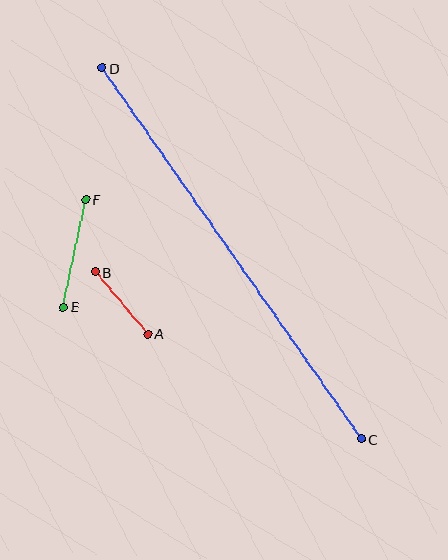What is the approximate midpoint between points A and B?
The midpoint is at approximately (122, 303) pixels.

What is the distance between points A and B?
The distance is approximately 81 pixels.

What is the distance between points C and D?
The distance is approximately 453 pixels.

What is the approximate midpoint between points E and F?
The midpoint is at approximately (75, 253) pixels.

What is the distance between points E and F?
The distance is approximately 110 pixels.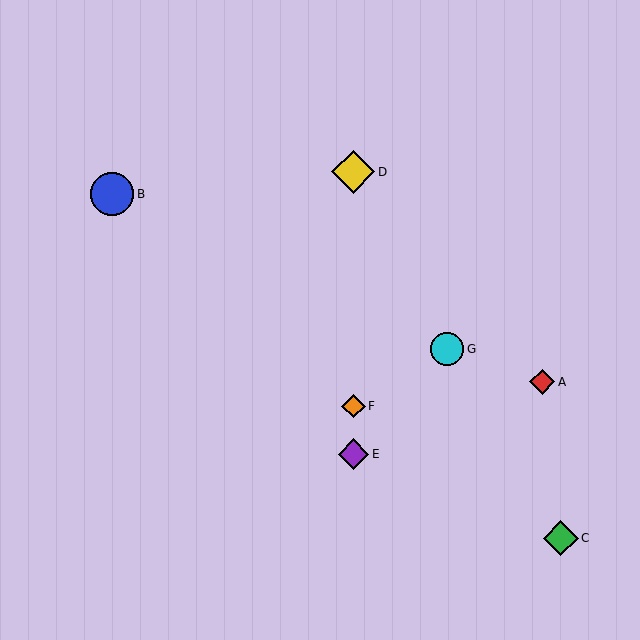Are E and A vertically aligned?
No, E is at x≈353 and A is at x≈542.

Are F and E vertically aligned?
Yes, both are at x≈353.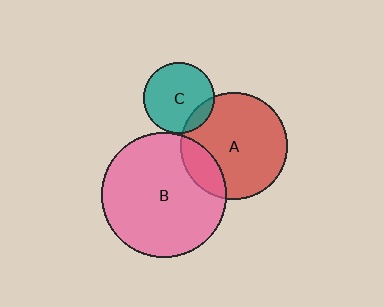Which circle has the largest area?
Circle B (pink).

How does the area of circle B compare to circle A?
Approximately 1.4 times.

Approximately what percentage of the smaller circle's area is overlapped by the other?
Approximately 20%.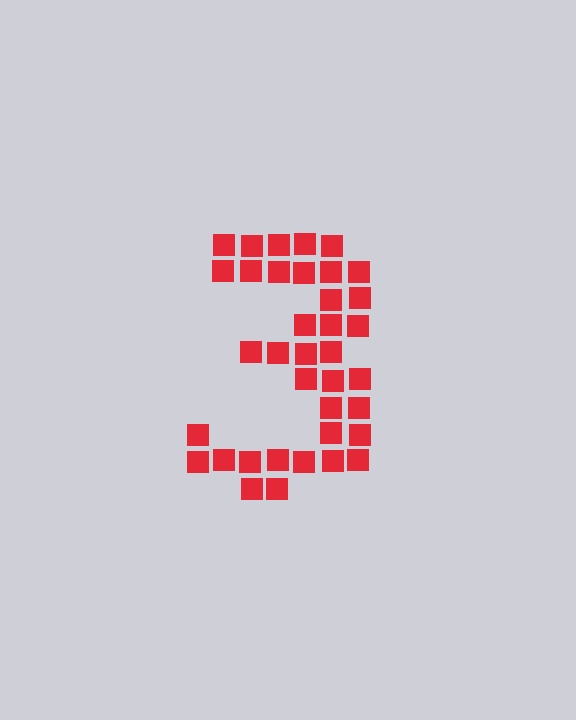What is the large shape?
The large shape is the digit 3.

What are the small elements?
The small elements are squares.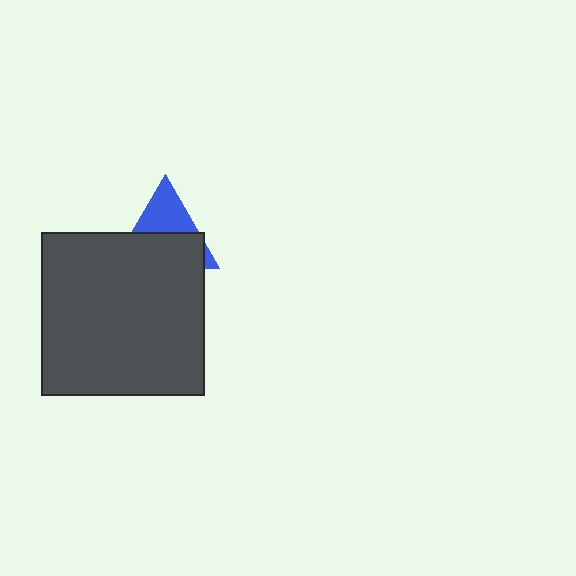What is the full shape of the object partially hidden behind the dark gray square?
The partially hidden object is a blue triangle.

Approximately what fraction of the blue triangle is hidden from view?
Roughly 60% of the blue triangle is hidden behind the dark gray square.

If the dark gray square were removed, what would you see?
You would see the complete blue triangle.